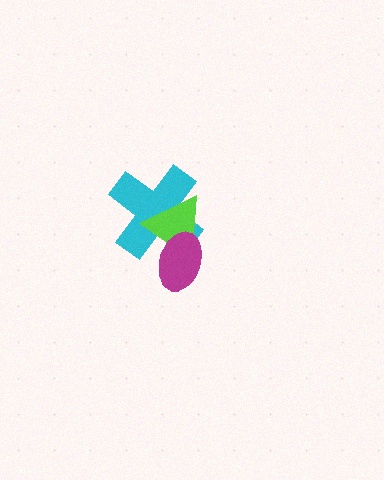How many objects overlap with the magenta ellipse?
2 objects overlap with the magenta ellipse.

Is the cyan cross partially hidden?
Yes, it is partially covered by another shape.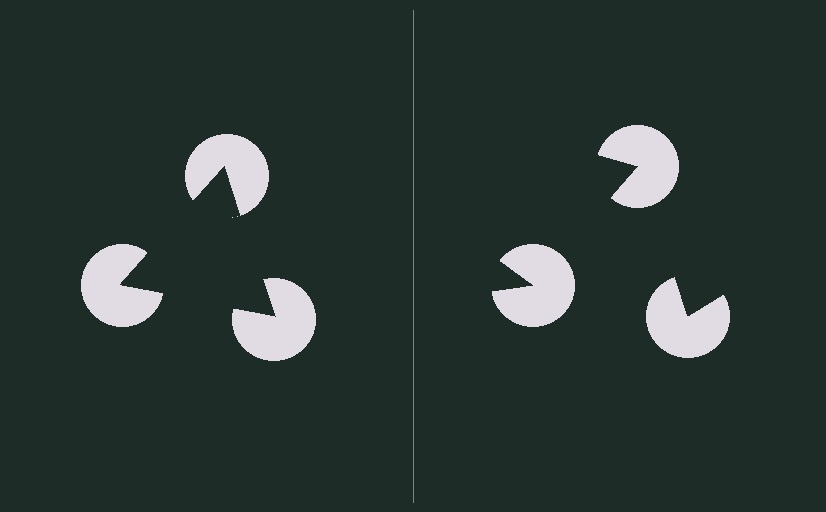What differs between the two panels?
The pac-man discs are positioned identically on both sides; only the wedge orientations differ. On the left they align to a triangle; on the right they are misaligned.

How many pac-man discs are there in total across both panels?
6 — 3 on each side.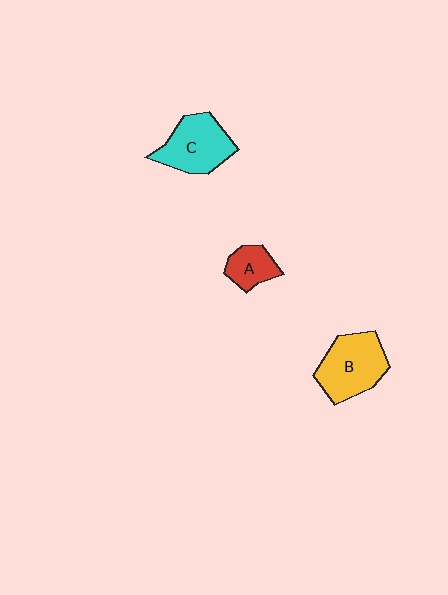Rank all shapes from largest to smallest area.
From largest to smallest: B (yellow), C (cyan), A (red).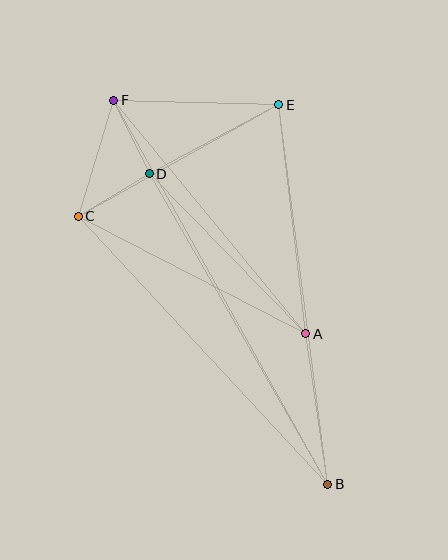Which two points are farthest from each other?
Points B and F are farthest from each other.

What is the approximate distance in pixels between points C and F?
The distance between C and F is approximately 121 pixels.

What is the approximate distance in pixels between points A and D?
The distance between A and D is approximately 224 pixels.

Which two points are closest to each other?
Points D and F are closest to each other.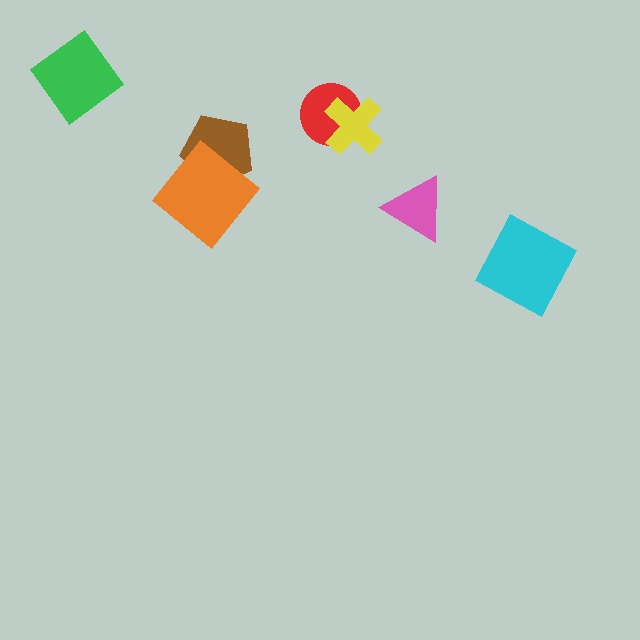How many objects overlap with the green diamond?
0 objects overlap with the green diamond.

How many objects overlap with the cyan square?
0 objects overlap with the cyan square.